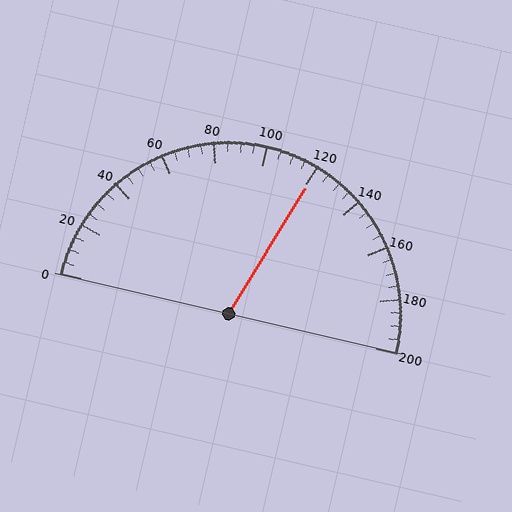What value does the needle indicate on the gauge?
The needle indicates approximately 120.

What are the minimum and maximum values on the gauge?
The gauge ranges from 0 to 200.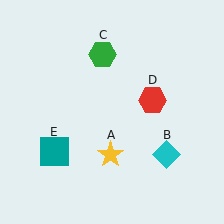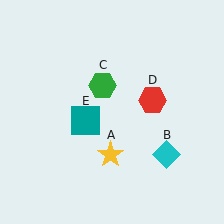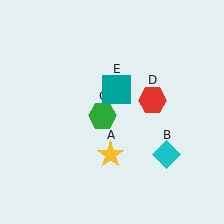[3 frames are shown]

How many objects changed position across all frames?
2 objects changed position: green hexagon (object C), teal square (object E).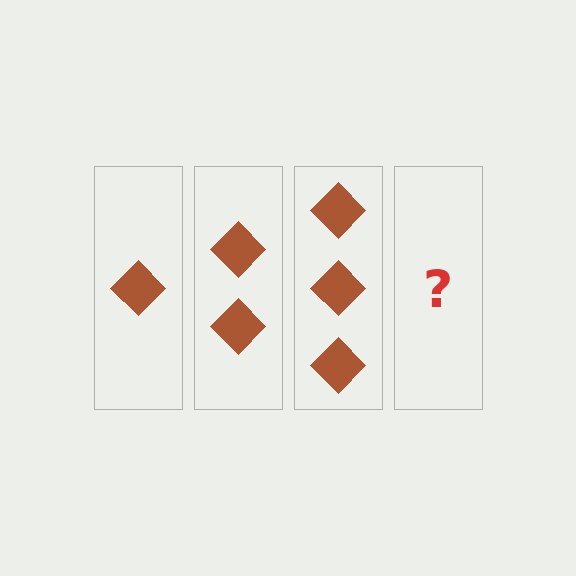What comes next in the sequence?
The next element should be 4 diamonds.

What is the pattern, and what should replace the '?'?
The pattern is that each step adds one more diamond. The '?' should be 4 diamonds.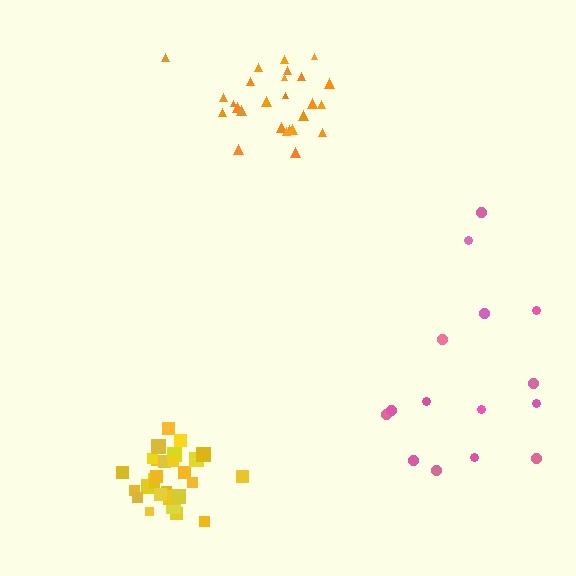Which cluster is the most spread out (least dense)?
Pink.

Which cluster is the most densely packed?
Yellow.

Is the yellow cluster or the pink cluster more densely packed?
Yellow.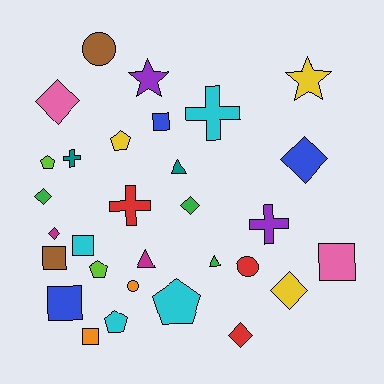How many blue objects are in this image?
There are 3 blue objects.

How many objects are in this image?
There are 30 objects.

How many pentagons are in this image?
There are 5 pentagons.